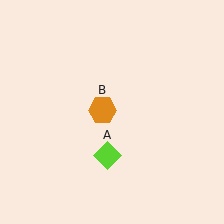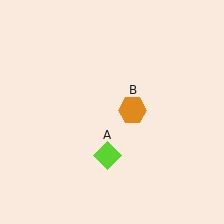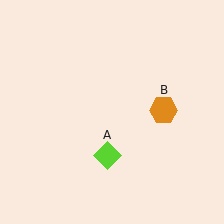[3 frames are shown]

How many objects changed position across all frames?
1 object changed position: orange hexagon (object B).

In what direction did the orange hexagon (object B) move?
The orange hexagon (object B) moved right.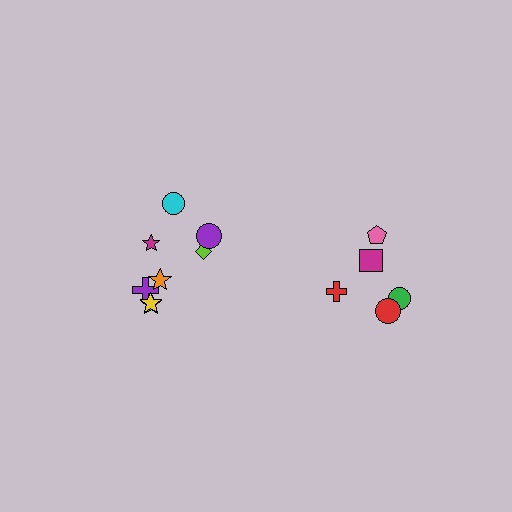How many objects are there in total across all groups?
There are 13 objects.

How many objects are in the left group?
There are 8 objects.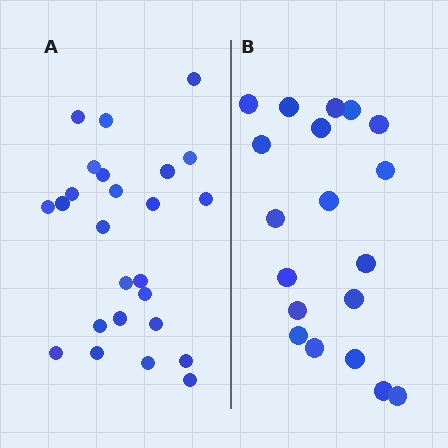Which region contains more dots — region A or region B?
Region A (the left region) has more dots.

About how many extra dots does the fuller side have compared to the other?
Region A has about 6 more dots than region B.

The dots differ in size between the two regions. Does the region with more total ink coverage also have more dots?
No. Region B has more total ink coverage because its dots are larger, but region A actually contains more individual dots. Total area can be misleading — the number of items is what matters here.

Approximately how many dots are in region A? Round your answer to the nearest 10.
About 20 dots. (The exact count is 25, which rounds to 20.)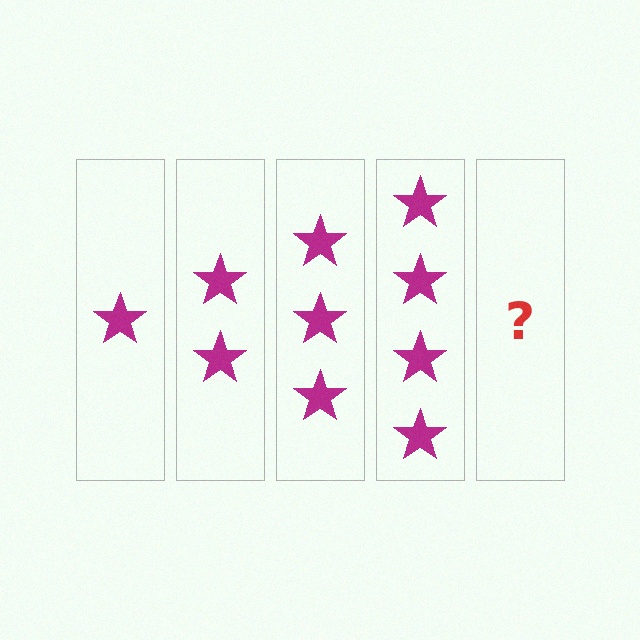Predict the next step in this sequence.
The next step is 5 stars.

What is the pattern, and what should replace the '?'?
The pattern is that each step adds one more star. The '?' should be 5 stars.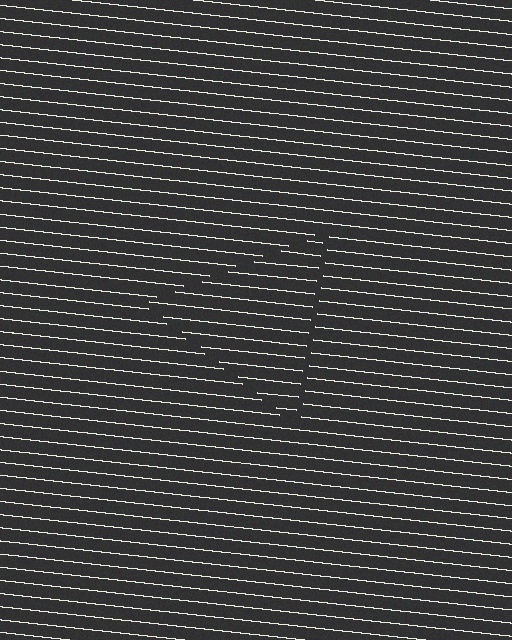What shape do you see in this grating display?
An illusory triangle. The interior of the shape contains the same grating, shifted by half a period — the contour is defined by the phase discontinuity where line-ends from the inner and outer gratings abut.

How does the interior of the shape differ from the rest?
The interior of the shape contains the same grating, shifted by half a period — the contour is defined by the phase discontinuity where line-ends from the inner and outer gratings abut.